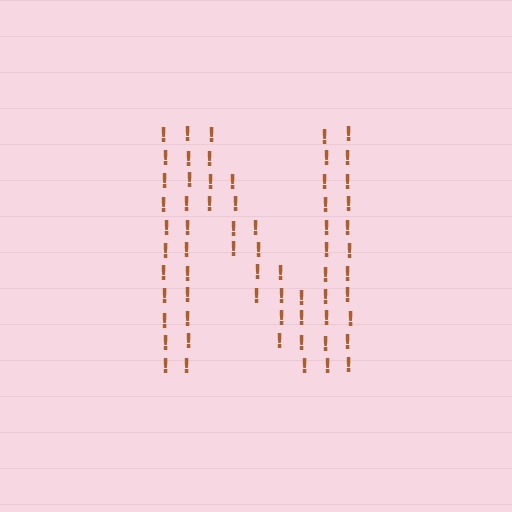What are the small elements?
The small elements are exclamation marks.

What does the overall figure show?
The overall figure shows the letter N.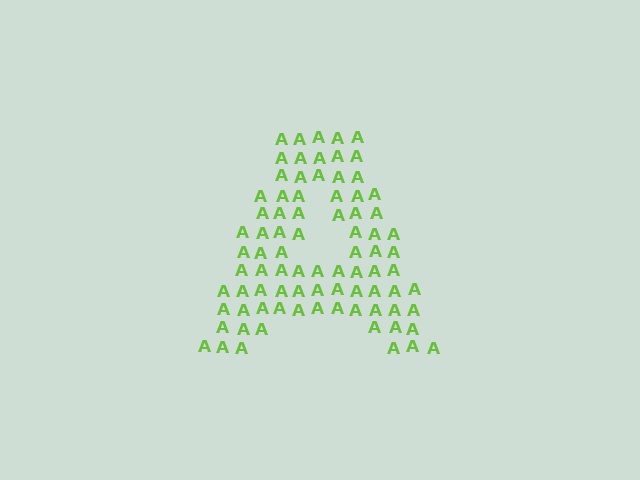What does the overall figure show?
The overall figure shows the letter A.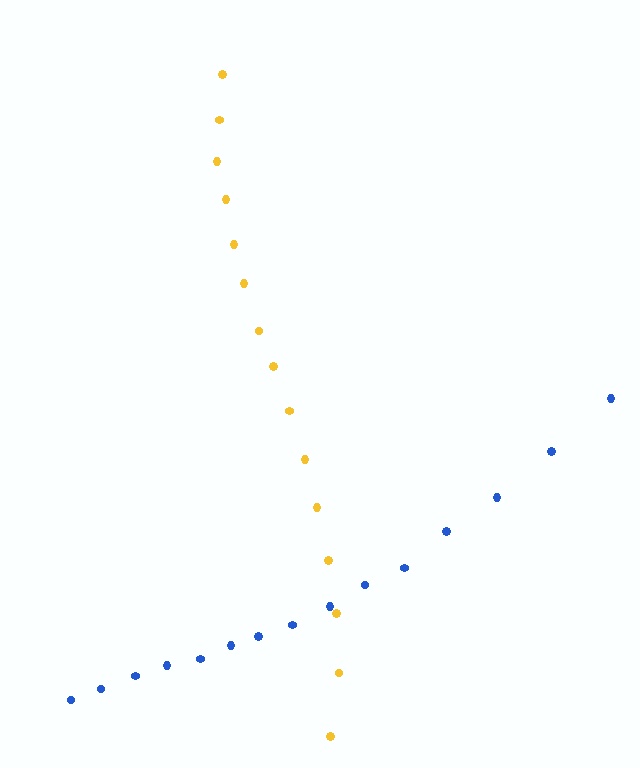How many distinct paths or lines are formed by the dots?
There are 2 distinct paths.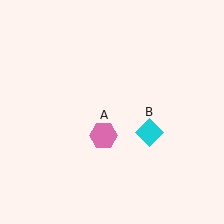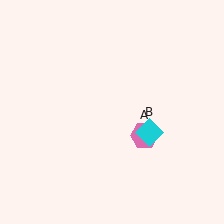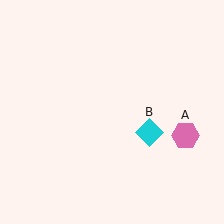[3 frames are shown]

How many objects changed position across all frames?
1 object changed position: pink hexagon (object A).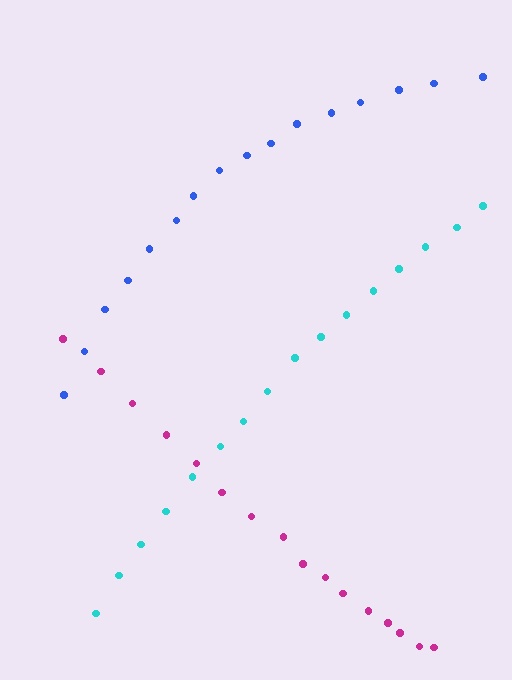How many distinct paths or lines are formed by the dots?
There are 3 distinct paths.